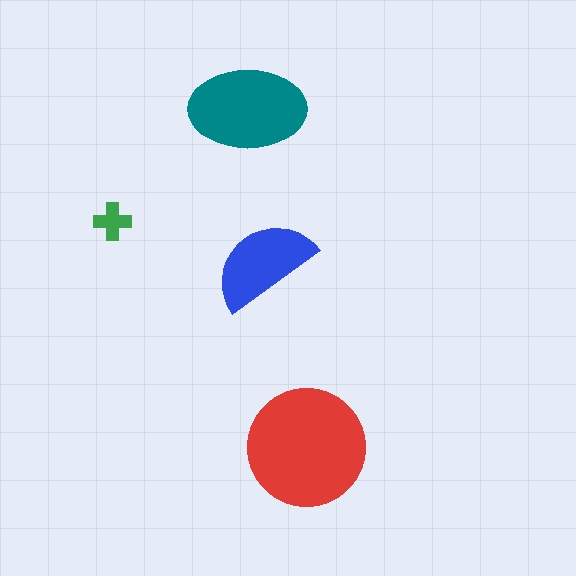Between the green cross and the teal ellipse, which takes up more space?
The teal ellipse.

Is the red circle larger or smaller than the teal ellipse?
Larger.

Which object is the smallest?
The green cross.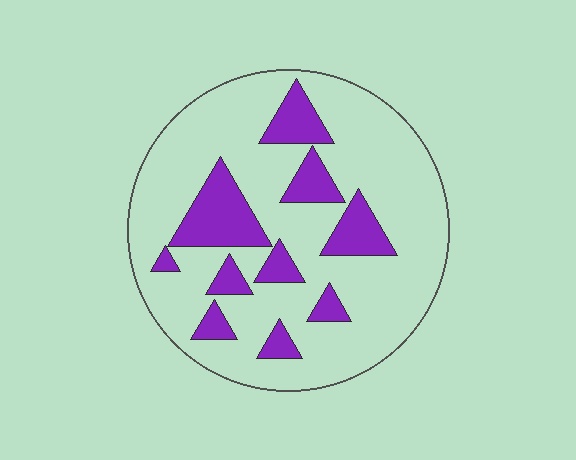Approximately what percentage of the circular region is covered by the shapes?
Approximately 20%.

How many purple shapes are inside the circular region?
10.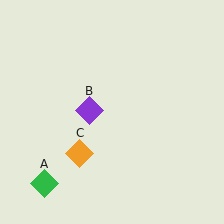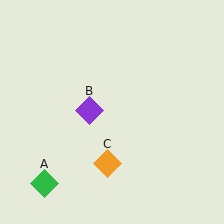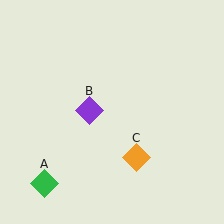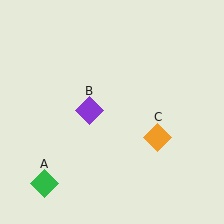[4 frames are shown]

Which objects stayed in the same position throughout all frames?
Green diamond (object A) and purple diamond (object B) remained stationary.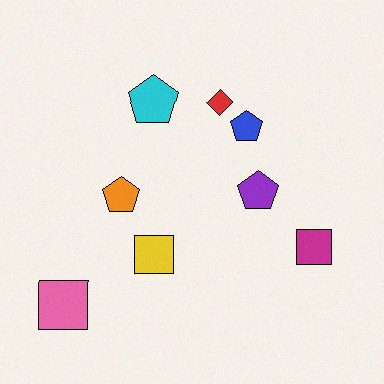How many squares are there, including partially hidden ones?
There are 3 squares.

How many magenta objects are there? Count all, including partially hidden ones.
There is 1 magenta object.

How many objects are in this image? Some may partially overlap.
There are 8 objects.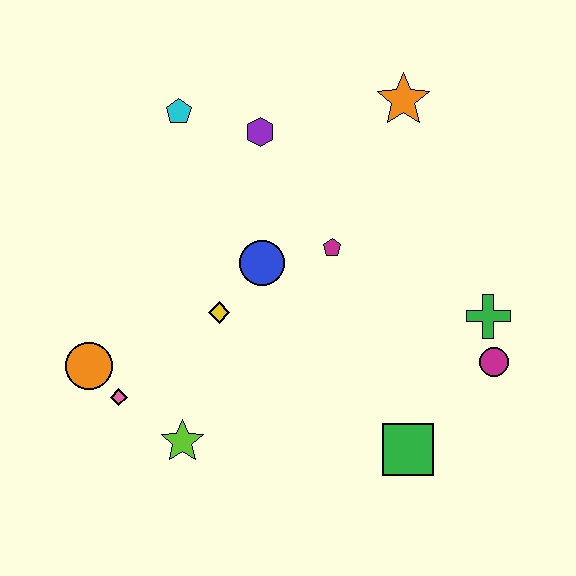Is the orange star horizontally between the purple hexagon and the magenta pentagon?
No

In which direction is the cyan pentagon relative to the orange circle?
The cyan pentagon is above the orange circle.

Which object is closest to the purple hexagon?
The cyan pentagon is closest to the purple hexagon.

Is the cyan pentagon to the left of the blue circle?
Yes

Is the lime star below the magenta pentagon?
Yes